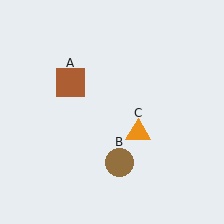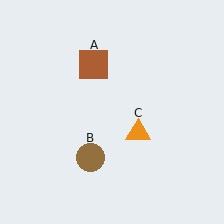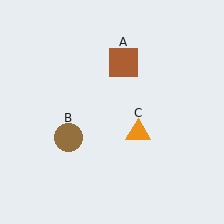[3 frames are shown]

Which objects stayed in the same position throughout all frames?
Orange triangle (object C) remained stationary.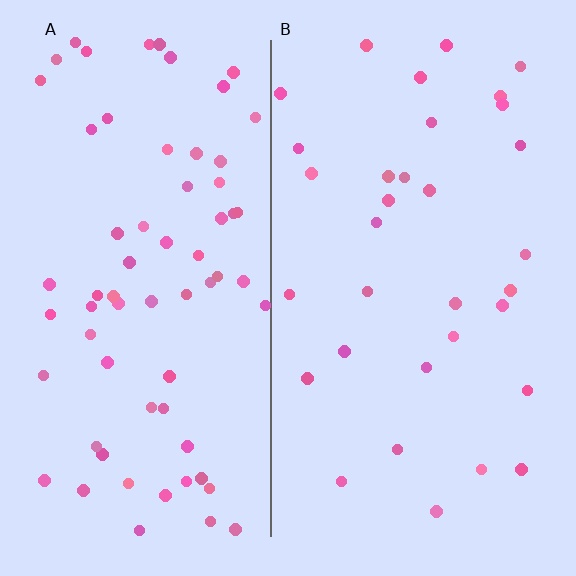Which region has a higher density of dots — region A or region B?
A (the left).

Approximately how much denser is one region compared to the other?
Approximately 2.0× — region A over region B.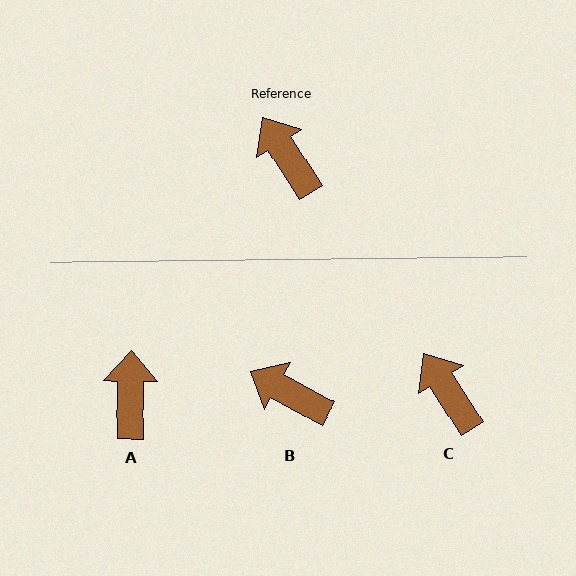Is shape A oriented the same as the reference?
No, it is off by about 33 degrees.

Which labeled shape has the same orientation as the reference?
C.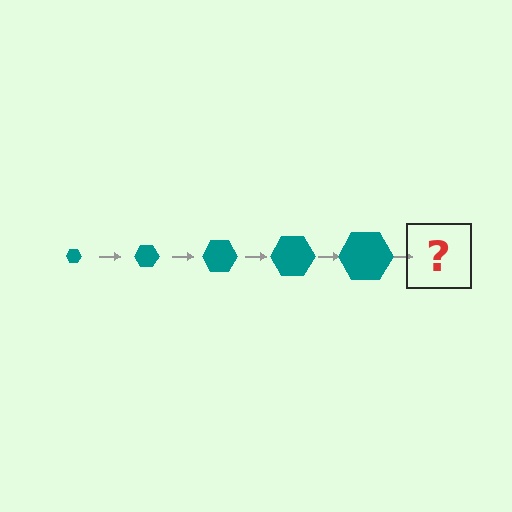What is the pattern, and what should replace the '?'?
The pattern is that the hexagon gets progressively larger each step. The '?' should be a teal hexagon, larger than the previous one.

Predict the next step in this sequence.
The next step is a teal hexagon, larger than the previous one.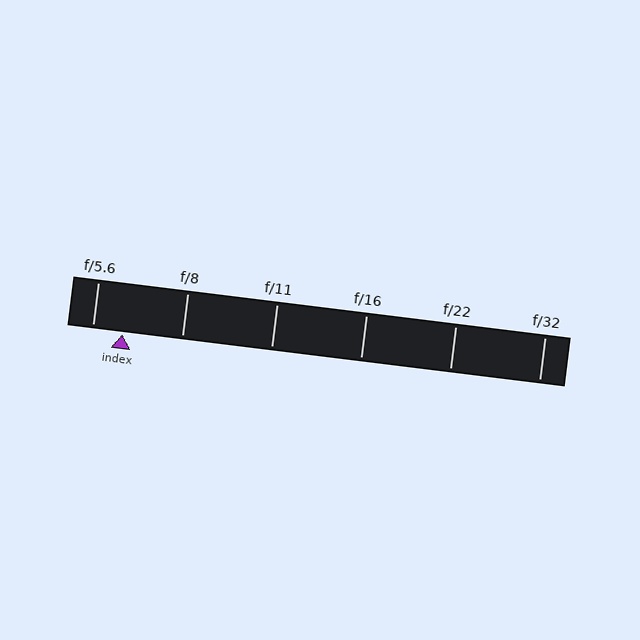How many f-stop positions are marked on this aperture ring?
There are 6 f-stop positions marked.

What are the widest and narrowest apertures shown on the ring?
The widest aperture shown is f/5.6 and the narrowest is f/32.